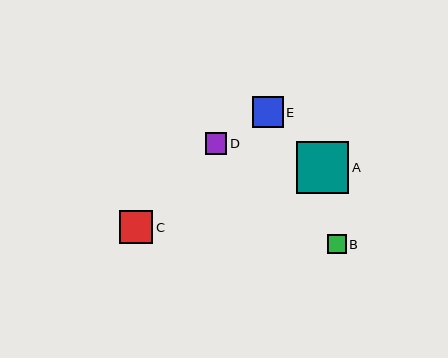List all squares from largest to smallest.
From largest to smallest: A, C, E, D, B.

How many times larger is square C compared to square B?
Square C is approximately 1.8 times the size of square B.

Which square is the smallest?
Square B is the smallest with a size of approximately 19 pixels.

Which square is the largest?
Square A is the largest with a size of approximately 52 pixels.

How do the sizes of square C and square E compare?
Square C and square E are approximately the same size.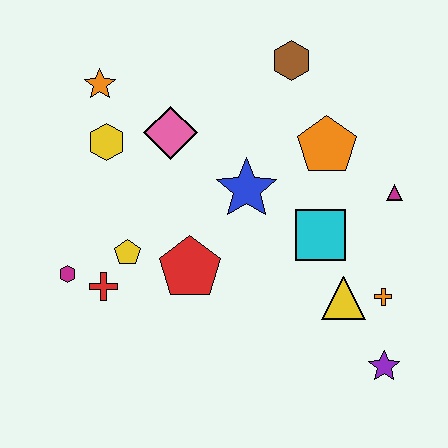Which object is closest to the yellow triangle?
The orange cross is closest to the yellow triangle.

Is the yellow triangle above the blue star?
No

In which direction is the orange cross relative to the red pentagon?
The orange cross is to the right of the red pentagon.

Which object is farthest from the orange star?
The purple star is farthest from the orange star.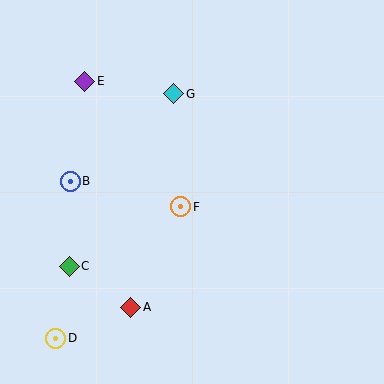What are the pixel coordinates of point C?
Point C is at (69, 266).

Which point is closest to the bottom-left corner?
Point D is closest to the bottom-left corner.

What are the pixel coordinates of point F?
Point F is at (181, 207).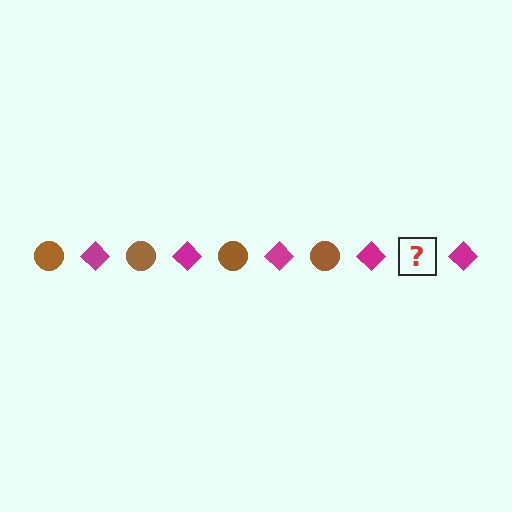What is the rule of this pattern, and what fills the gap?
The rule is that the pattern alternates between brown circle and magenta diamond. The gap should be filled with a brown circle.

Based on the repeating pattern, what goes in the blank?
The blank should be a brown circle.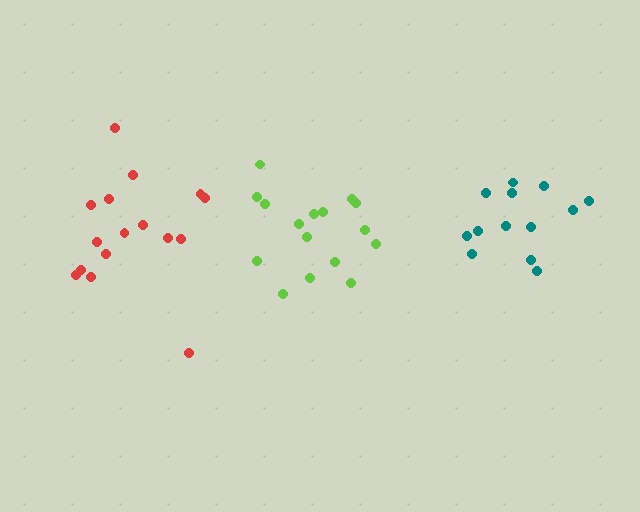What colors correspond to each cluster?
The clusters are colored: red, lime, teal.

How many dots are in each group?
Group 1: 16 dots, Group 2: 16 dots, Group 3: 13 dots (45 total).